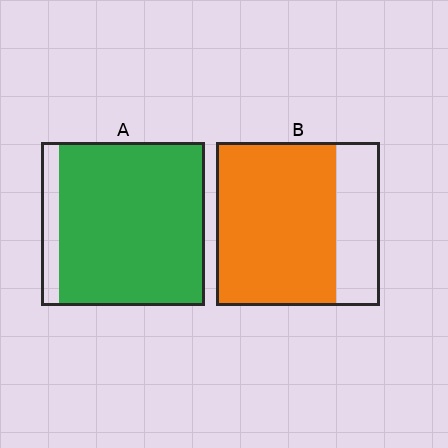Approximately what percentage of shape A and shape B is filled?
A is approximately 90% and B is approximately 75%.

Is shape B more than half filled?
Yes.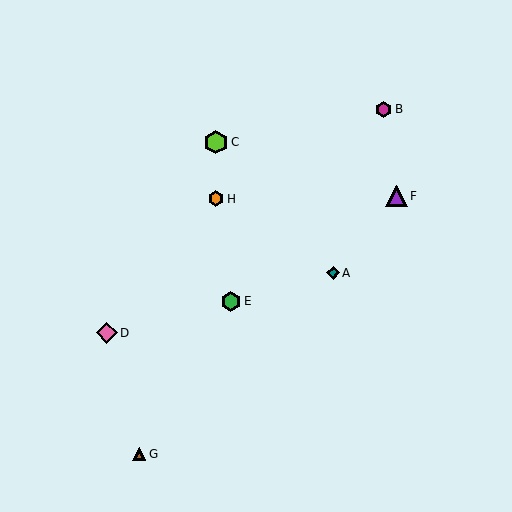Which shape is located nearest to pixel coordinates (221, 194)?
The orange hexagon (labeled H) at (216, 199) is nearest to that location.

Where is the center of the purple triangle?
The center of the purple triangle is at (396, 196).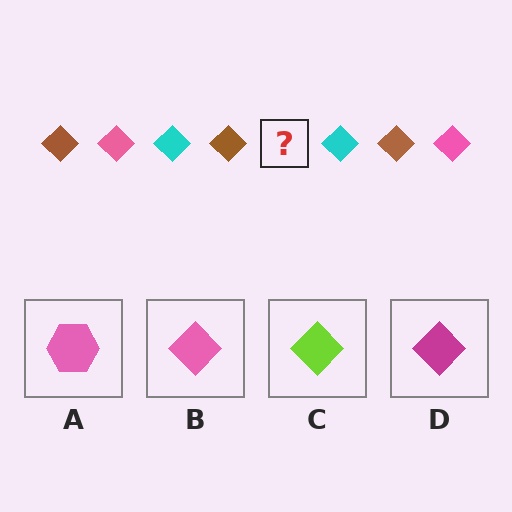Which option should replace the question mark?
Option B.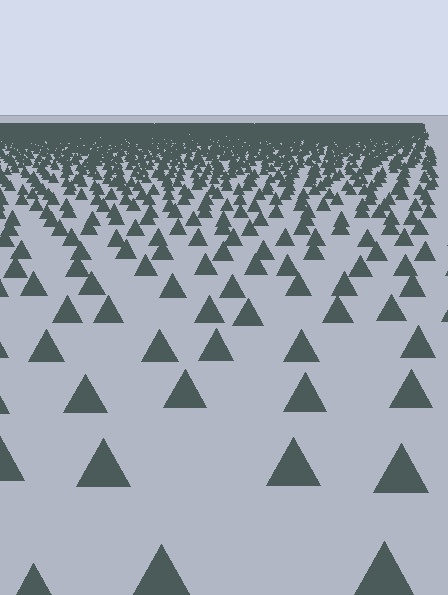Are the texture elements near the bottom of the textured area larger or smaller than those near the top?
Larger. Near the bottom, elements are closer to the viewer and appear at a bigger on-screen size.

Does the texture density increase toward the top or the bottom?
Density increases toward the top.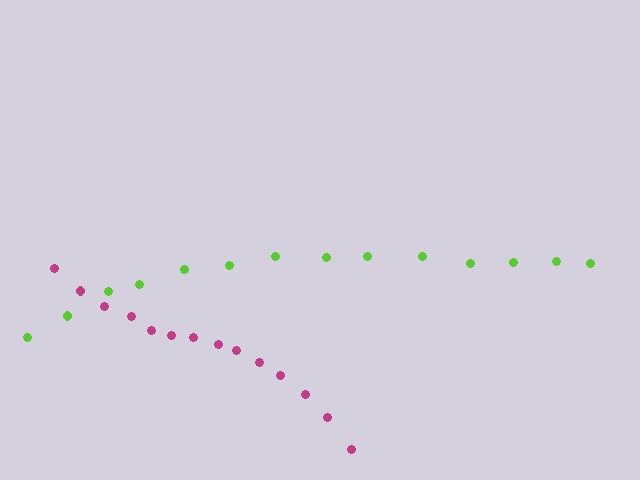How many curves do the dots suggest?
There are 2 distinct paths.